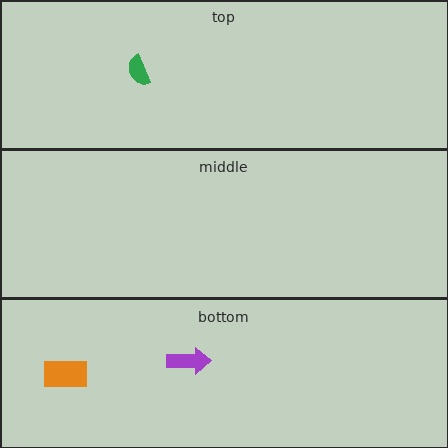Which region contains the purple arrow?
The bottom region.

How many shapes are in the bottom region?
2.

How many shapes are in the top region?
1.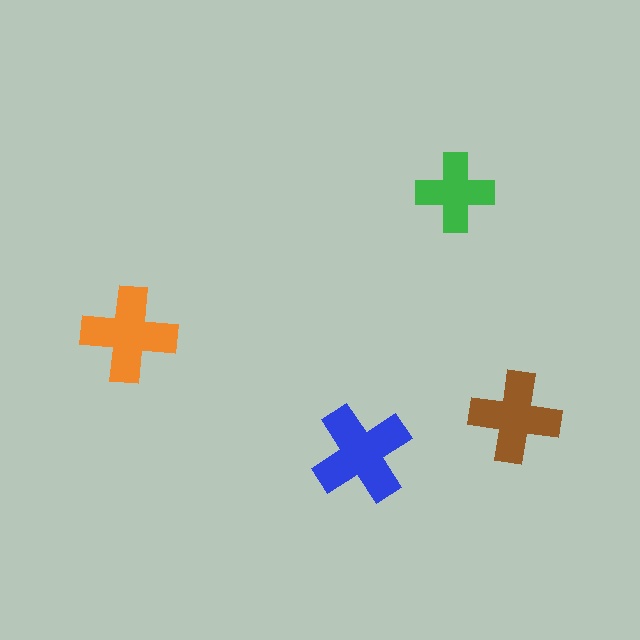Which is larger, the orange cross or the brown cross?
The orange one.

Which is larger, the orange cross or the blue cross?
The blue one.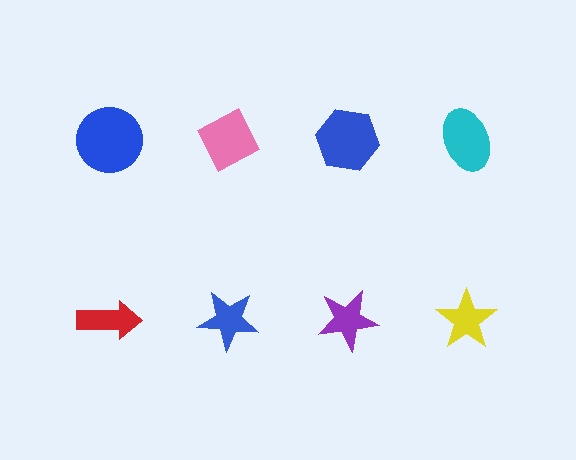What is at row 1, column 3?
A blue hexagon.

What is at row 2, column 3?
A purple star.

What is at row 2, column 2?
A blue star.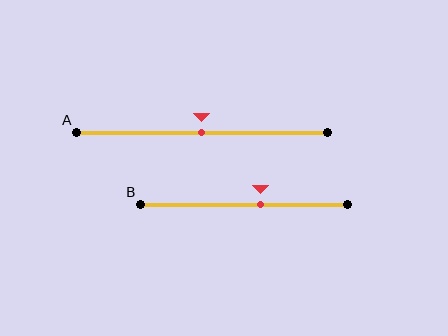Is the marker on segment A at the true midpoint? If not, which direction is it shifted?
Yes, the marker on segment A is at the true midpoint.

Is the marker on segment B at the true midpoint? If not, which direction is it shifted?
No, the marker on segment B is shifted to the right by about 8% of the segment length.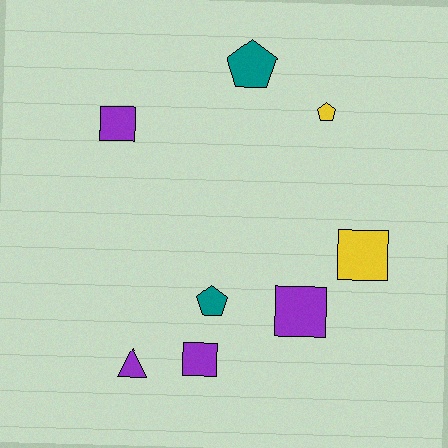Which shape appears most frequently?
Square, with 4 objects.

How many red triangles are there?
There are no red triangles.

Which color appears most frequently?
Purple, with 4 objects.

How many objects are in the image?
There are 8 objects.